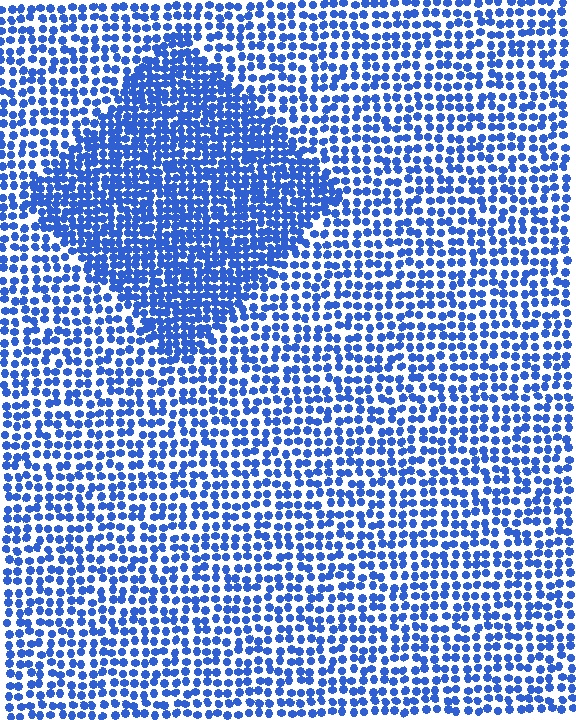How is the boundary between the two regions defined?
The boundary is defined by a change in element density (approximately 1.8x ratio). All elements are the same color, size, and shape.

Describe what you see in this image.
The image contains small blue elements arranged at two different densities. A diamond-shaped region is visible where the elements are more densely packed than the surrounding area.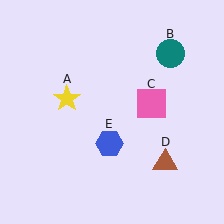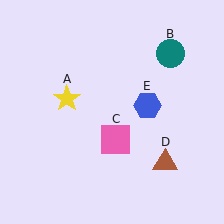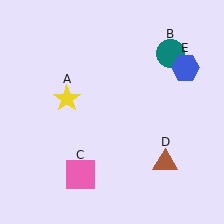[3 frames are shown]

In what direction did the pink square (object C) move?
The pink square (object C) moved down and to the left.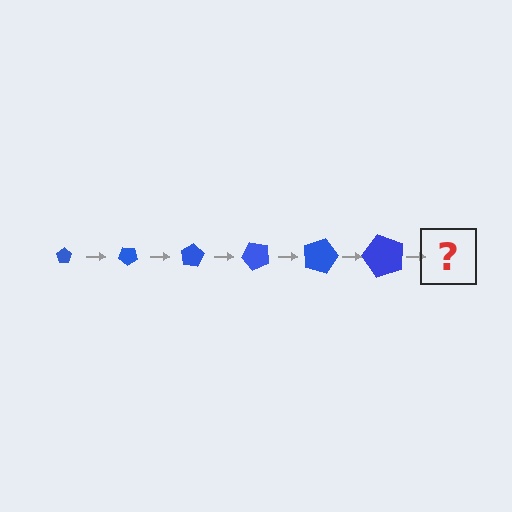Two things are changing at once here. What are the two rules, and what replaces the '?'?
The two rules are that the pentagon grows larger each step and it rotates 40 degrees each step. The '?' should be a pentagon, larger than the previous one and rotated 240 degrees from the start.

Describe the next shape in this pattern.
It should be a pentagon, larger than the previous one and rotated 240 degrees from the start.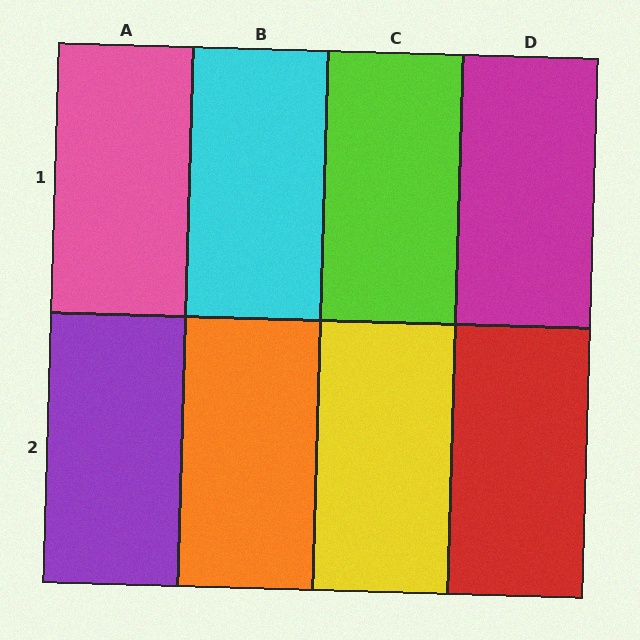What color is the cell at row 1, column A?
Pink.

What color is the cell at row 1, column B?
Cyan.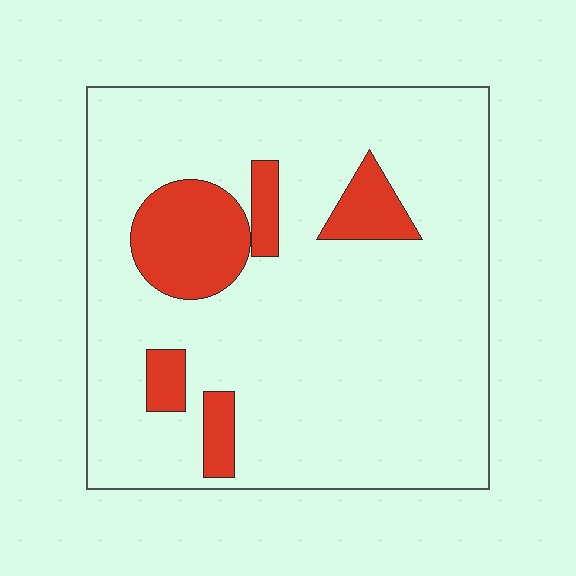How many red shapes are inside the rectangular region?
5.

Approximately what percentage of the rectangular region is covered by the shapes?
Approximately 15%.